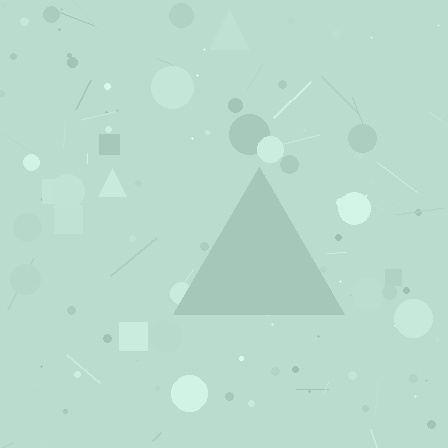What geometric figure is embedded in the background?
A triangle is embedded in the background.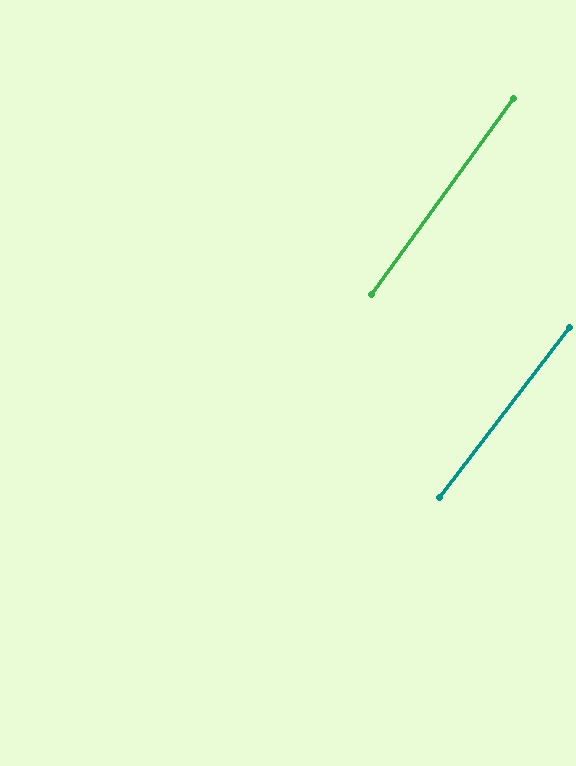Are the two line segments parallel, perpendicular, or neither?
Parallel — their directions differ by only 1.7°.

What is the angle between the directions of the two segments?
Approximately 2 degrees.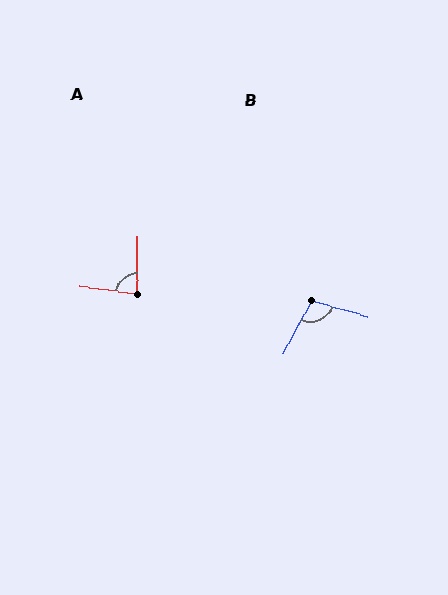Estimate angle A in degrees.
Approximately 83 degrees.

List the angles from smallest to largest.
A (83°), B (102°).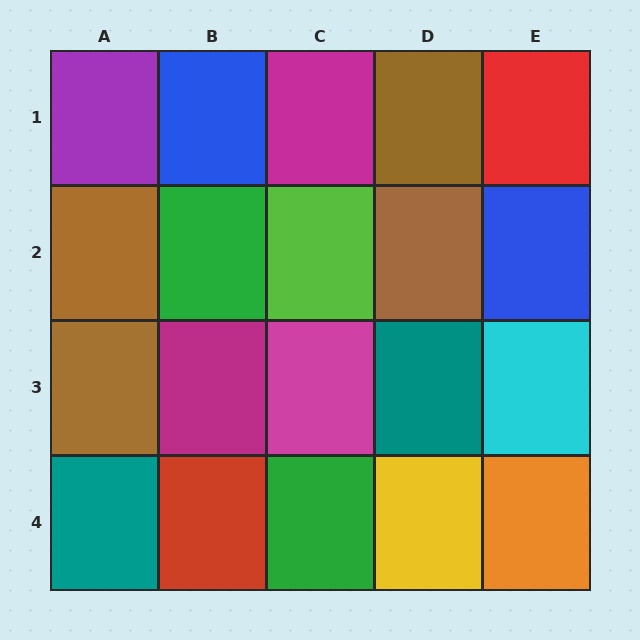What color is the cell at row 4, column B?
Red.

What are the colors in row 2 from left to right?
Brown, green, lime, brown, blue.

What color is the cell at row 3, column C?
Magenta.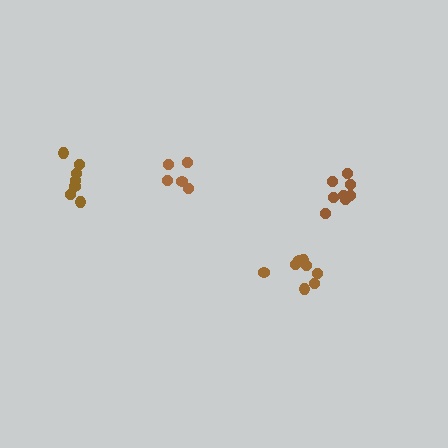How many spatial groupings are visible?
There are 4 spatial groupings.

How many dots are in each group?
Group 1: 5 dots, Group 2: 8 dots, Group 3: 8 dots, Group 4: 7 dots (28 total).